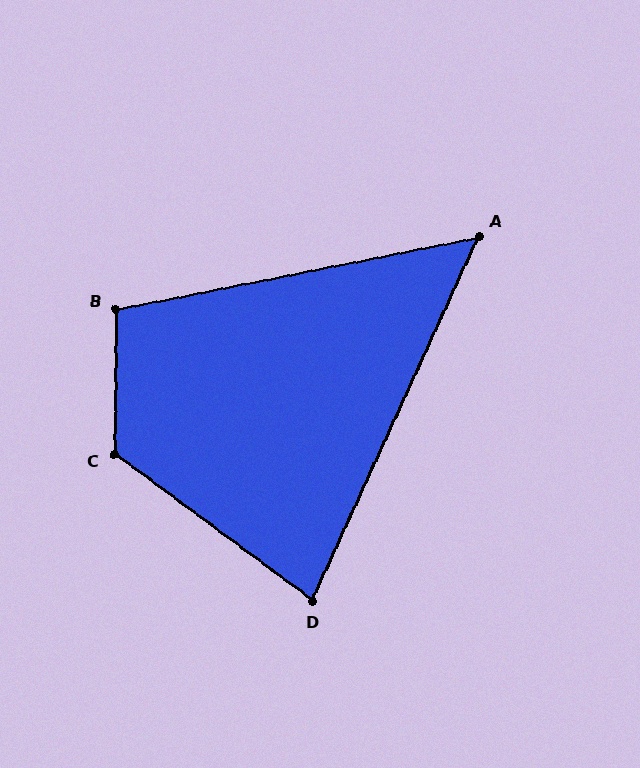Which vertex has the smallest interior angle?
A, at approximately 54 degrees.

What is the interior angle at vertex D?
Approximately 78 degrees (acute).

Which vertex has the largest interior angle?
C, at approximately 126 degrees.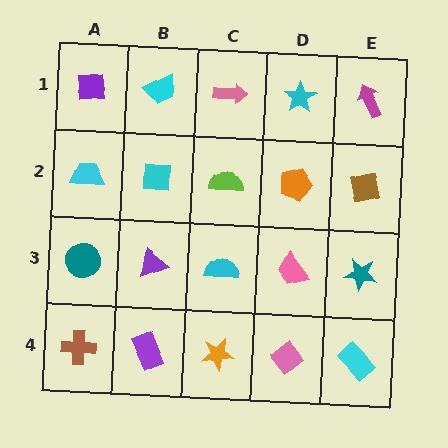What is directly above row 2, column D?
A cyan star.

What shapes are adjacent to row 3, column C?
A lime semicircle (row 2, column C), an orange star (row 4, column C), a purple triangle (row 3, column B), a pink trapezoid (row 3, column D).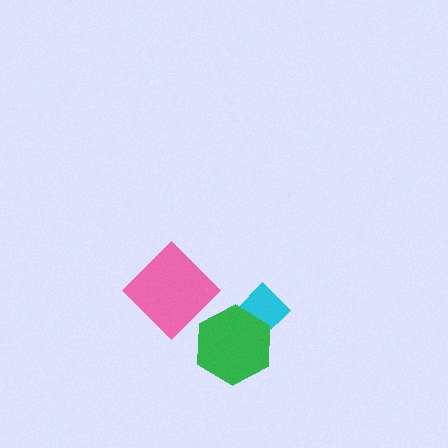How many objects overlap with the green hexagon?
1 object overlaps with the green hexagon.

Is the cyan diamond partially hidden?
Yes, it is partially covered by another shape.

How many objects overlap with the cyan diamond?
1 object overlaps with the cyan diamond.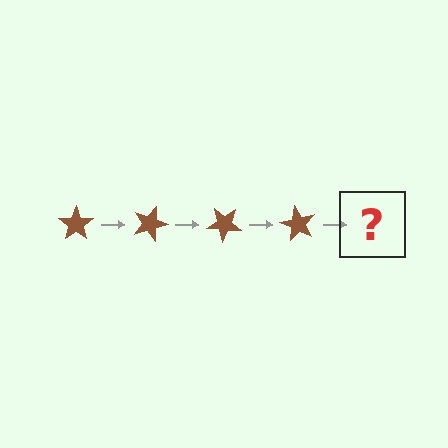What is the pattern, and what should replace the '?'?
The pattern is that the star rotates 20 degrees each step. The '?' should be a brown star rotated 80 degrees.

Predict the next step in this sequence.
The next step is a brown star rotated 80 degrees.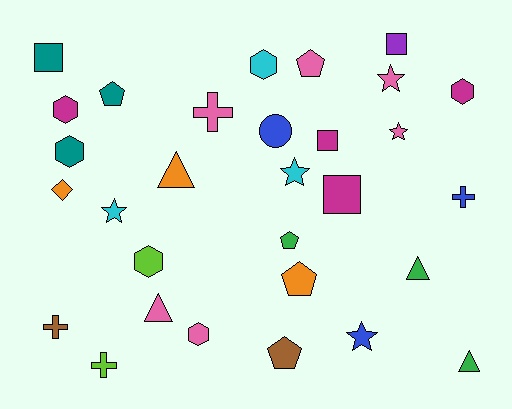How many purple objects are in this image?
There is 1 purple object.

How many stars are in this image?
There are 5 stars.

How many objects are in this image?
There are 30 objects.